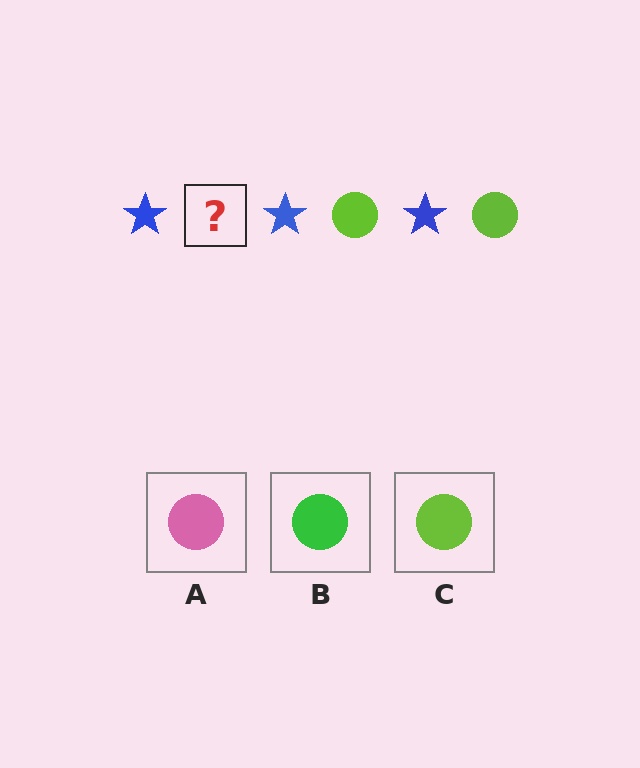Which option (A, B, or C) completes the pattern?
C.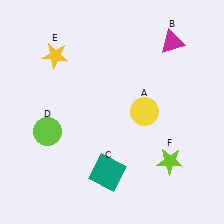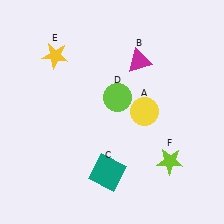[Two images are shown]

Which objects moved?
The objects that moved are: the magenta triangle (B), the lime circle (D).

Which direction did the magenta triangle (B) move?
The magenta triangle (B) moved left.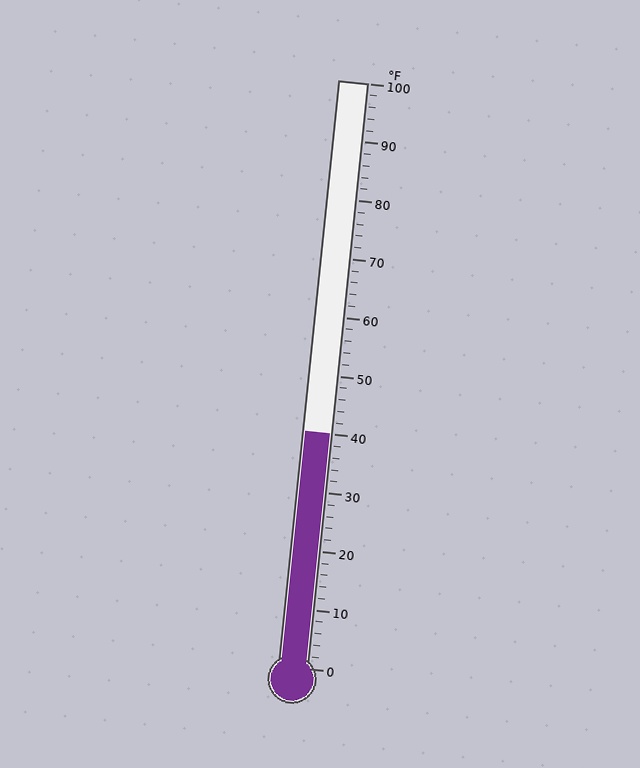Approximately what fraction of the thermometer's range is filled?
The thermometer is filled to approximately 40% of its range.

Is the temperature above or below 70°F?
The temperature is below 70°F.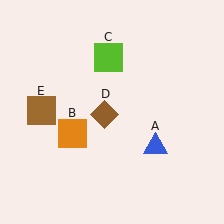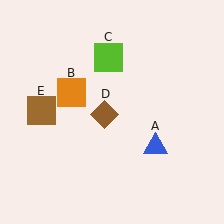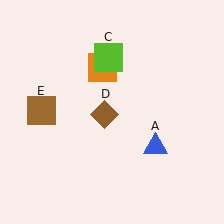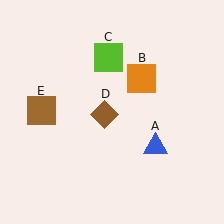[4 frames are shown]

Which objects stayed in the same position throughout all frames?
Blue triangle (object A) and lime square (object C) and brown diamond (object D) and brown square (object E) remained stationary.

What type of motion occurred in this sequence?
The orange square (object B) rotated clockwise around the center of the scene.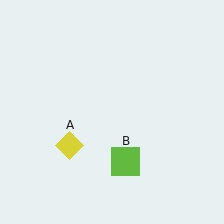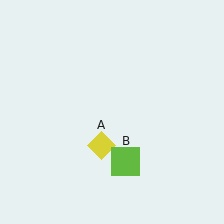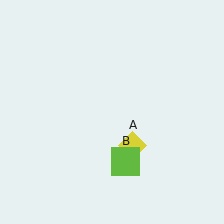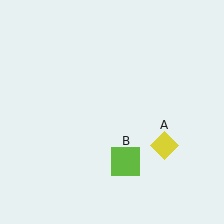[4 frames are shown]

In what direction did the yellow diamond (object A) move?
The yellow diamond (object A) moved right.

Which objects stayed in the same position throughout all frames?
Lime square (object B) remained stationary.